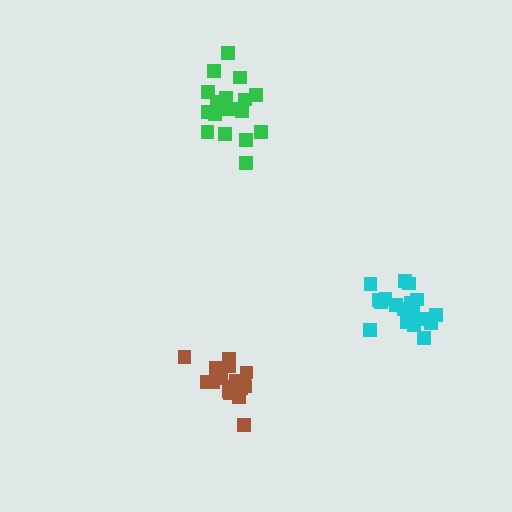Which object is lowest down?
The brown cluster is bottommost.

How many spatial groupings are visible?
There are 3 spatial groupings.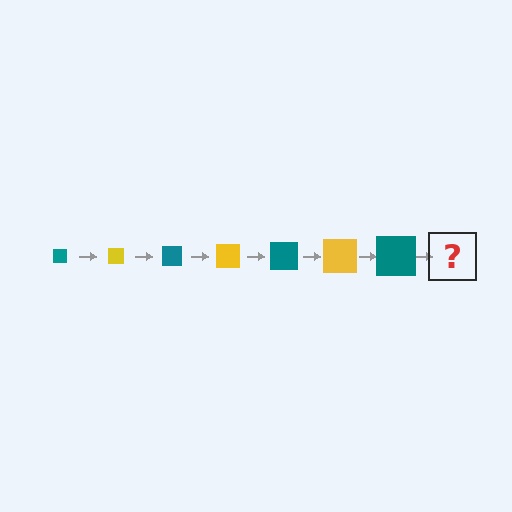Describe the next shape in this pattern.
It should be a yellow square, larger than the previous one.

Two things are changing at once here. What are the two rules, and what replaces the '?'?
The two rules are that the square grows larger each step and the color cycles through teal and yellow. The '?' should be a yellow square, larger than the previous one.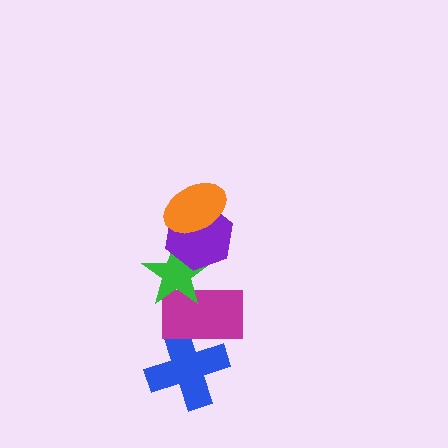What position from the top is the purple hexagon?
The purple hexagon is 2nd from the top.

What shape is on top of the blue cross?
The magenta rectangle is on top of the blue cross.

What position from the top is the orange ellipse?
The orange ellipse is 1st from the top.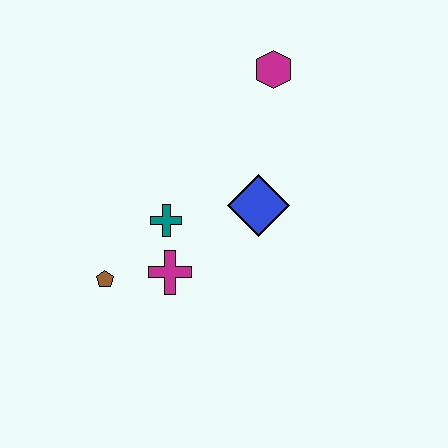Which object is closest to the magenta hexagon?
The blue diamond is closest to the magenta hexagon.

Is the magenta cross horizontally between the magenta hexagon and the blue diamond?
No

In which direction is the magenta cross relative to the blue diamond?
The magenta cross is to the left of the blue diamond.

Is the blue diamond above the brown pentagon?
Yes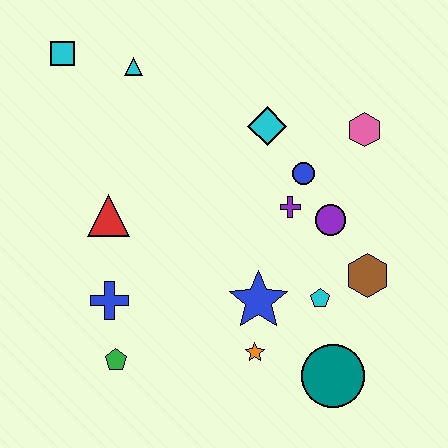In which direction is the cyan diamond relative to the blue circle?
The cyan diamond is above the blue circle.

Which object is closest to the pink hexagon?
The blue circle is closest to the pink hexagon.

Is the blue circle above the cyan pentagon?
Yes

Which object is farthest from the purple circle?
The cyan square is farthest from the purple circle.